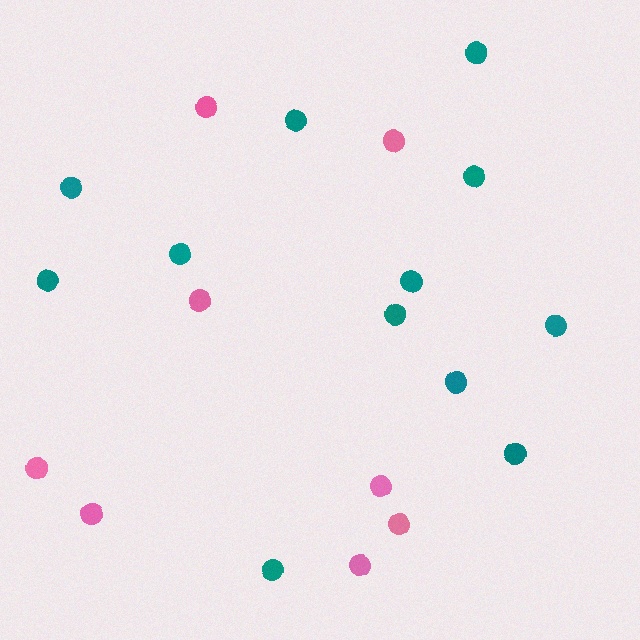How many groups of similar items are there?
There are 2 groups: one group of teal circles (12) and one group of pink circles (8).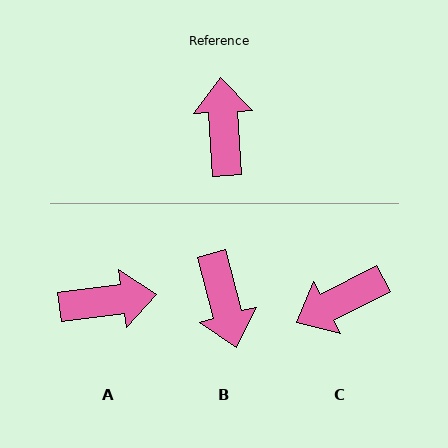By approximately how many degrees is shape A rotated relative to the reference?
Approximately 86 degrees clockwise.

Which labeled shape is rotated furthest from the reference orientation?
B, about 168 degrees away.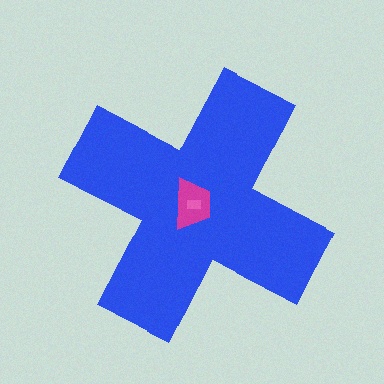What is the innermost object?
The pink rectangle.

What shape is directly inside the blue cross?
The magenta trapezoid.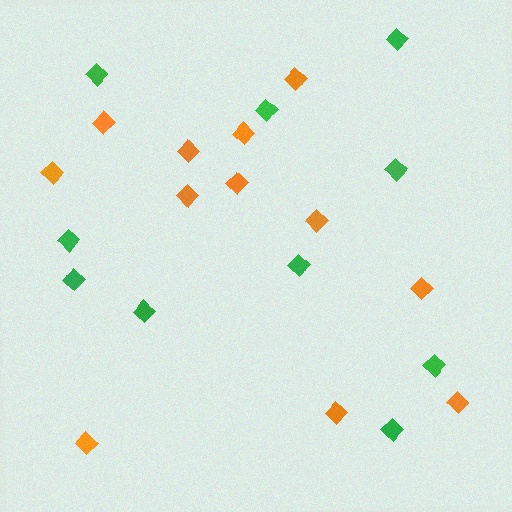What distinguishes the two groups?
There are 2 groups: one group of green diamonds (10) and one group of orange diamonds (12).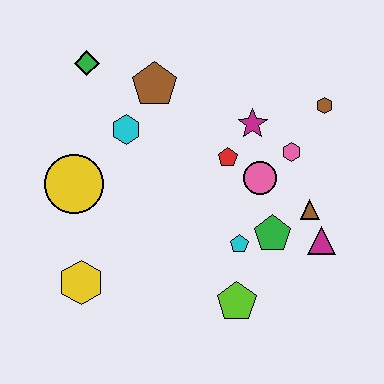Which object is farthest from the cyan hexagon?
The magenta triangle is farthest from the cyan hexagon.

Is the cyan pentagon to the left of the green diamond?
No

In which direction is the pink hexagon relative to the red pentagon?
The pink hexagon is to the right of the red pentagon.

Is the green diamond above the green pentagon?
Yes